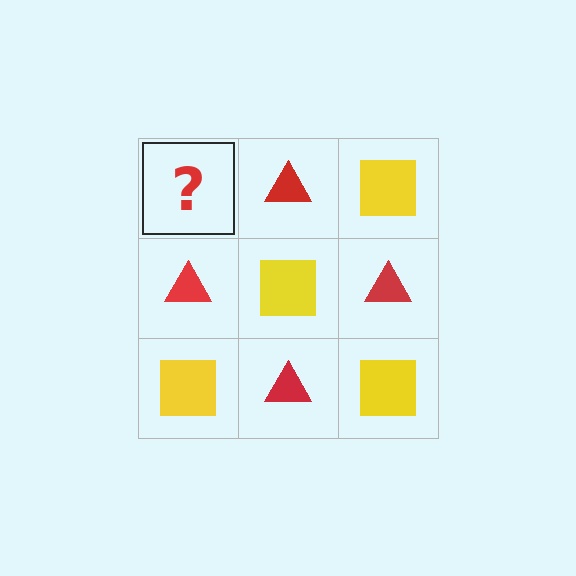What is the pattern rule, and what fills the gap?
The rule is that it alternates yellow square and red triangle in a checkerboard pattern. The gap should be filled with a yellow square.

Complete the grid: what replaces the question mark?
The question mark should be replaced with a yellow square.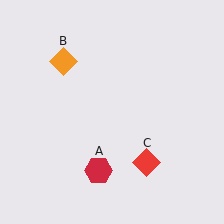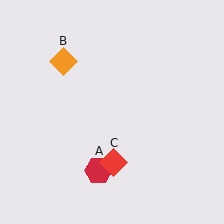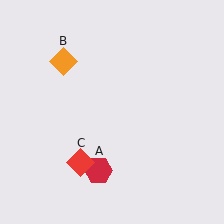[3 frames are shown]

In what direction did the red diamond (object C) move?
The red diamond (object C) moved left.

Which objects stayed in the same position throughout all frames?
Red hexagon (object A) and orange diamond (object B) remained stationary.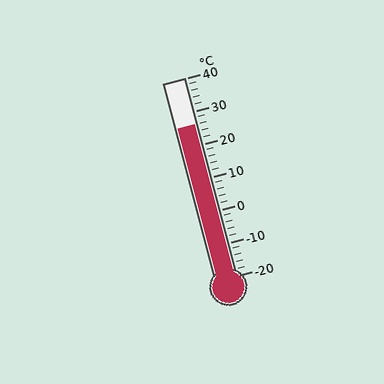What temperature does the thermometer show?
The thermometer shows approximately 26°C.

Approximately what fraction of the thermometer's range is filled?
The thermometer is filled to approximately 75% of its range.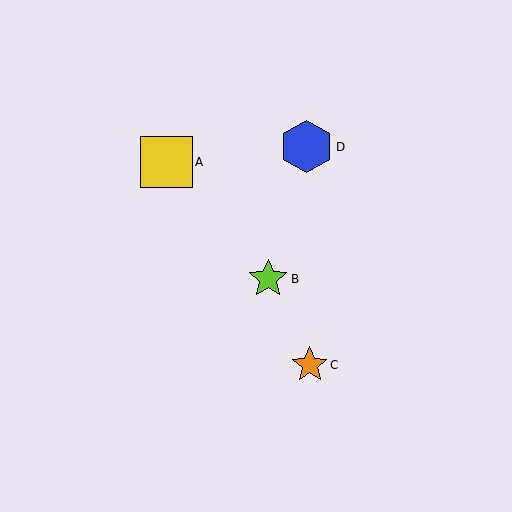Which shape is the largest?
The blue hexagon (labeled D) is the largest.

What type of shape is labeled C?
Shape C is an orange star.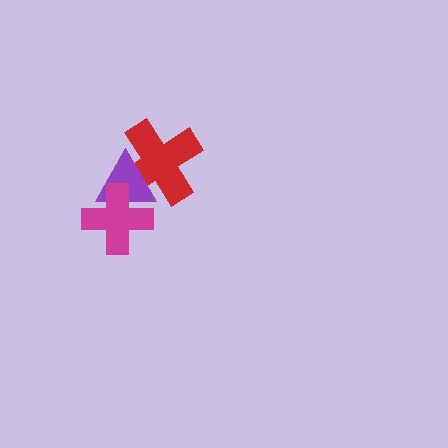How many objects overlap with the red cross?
2 objects overlap with the red cross.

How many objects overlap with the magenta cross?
2 objects overlap with the magenta cross.